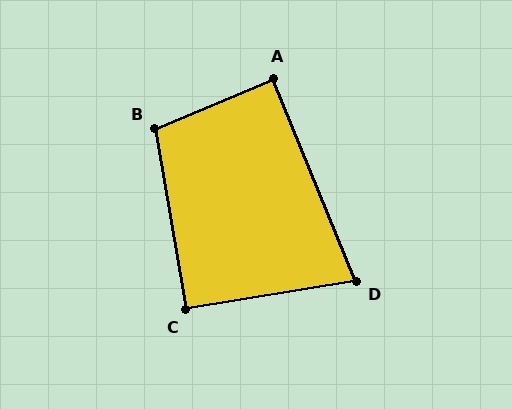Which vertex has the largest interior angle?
B, at approximately 103 degrees.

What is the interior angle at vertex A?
Approximately 90 degrees (approximately right).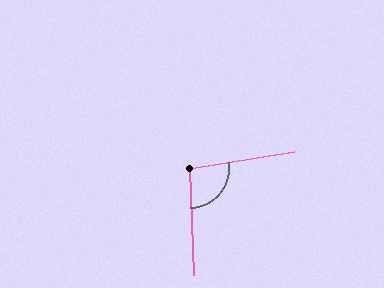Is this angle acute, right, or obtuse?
It is obtuse.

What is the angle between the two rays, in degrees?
Approximately 97 degrees.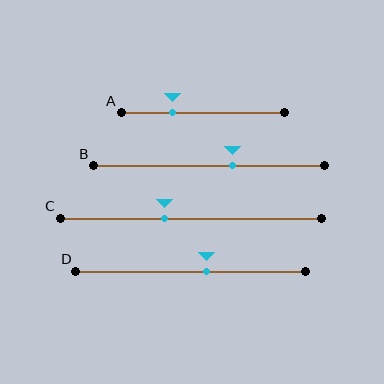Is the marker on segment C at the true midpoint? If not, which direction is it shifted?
No, the marker on segment C is shifted to the left by about 10% of the segment length.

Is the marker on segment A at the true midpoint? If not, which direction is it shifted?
No, the marker on segment A is shifted to the left by about 19% of the segment length.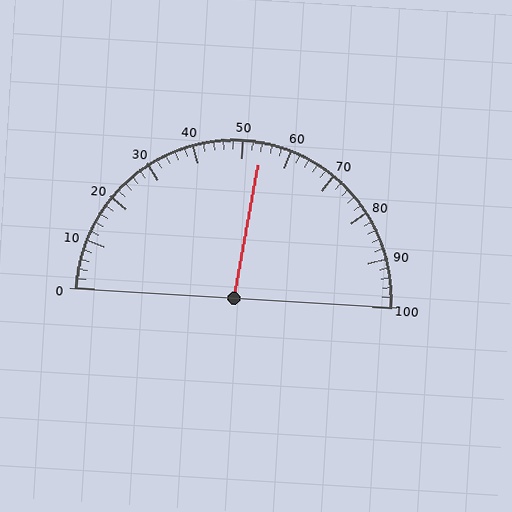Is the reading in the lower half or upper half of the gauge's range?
The reading is in the upper half of the range (0 to 100).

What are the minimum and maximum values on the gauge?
The gauge ranges from 0 to 100.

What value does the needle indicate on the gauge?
The needle indicates approximately 54.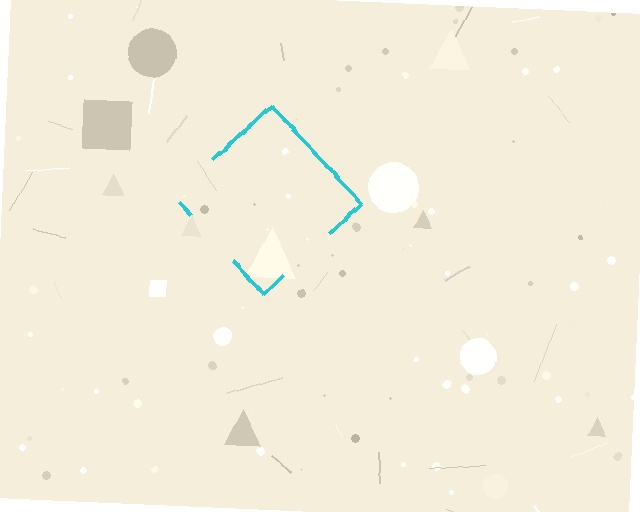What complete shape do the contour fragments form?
The contour fragments form a diamond.